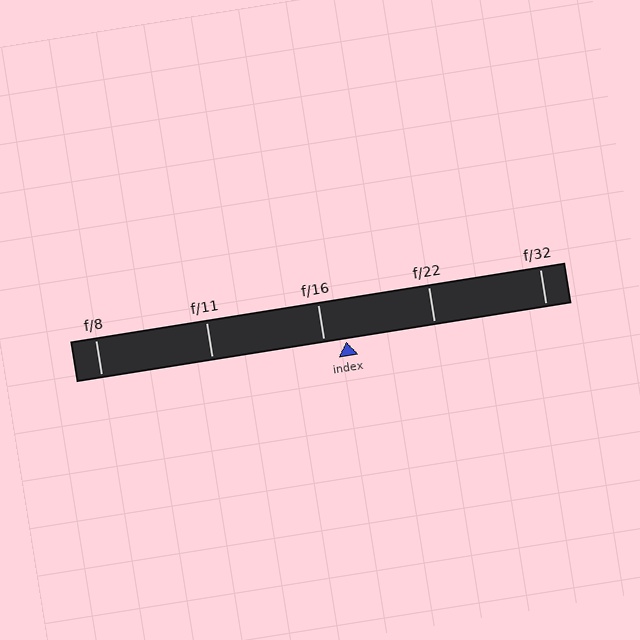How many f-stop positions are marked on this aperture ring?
There are 5 f-stop positions marked.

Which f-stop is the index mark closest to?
The index mark is closest to f/16.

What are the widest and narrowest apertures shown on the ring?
The widest aperture shown is f/8 and the narrowest is f/32.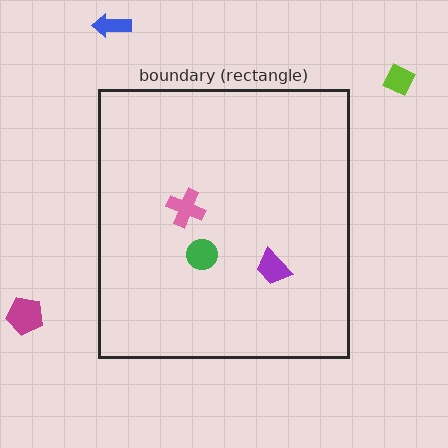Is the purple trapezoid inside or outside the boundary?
Inside.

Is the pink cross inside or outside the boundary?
Inside.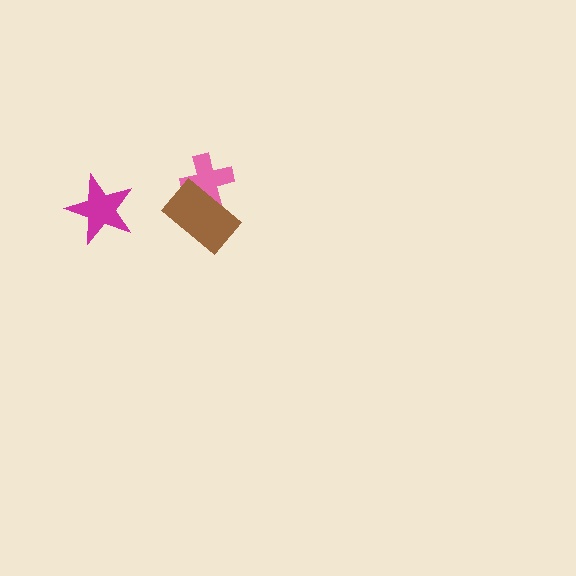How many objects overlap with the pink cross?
1 object overlaps with the pink cross.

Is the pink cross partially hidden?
Yes, it is partially covered by another shape.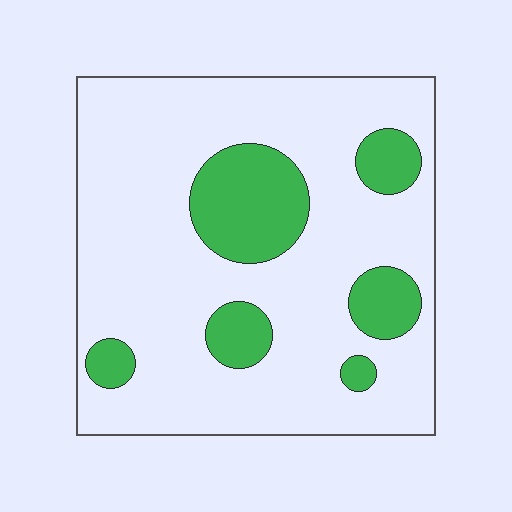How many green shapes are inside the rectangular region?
6.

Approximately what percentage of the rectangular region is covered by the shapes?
Approximately 20%.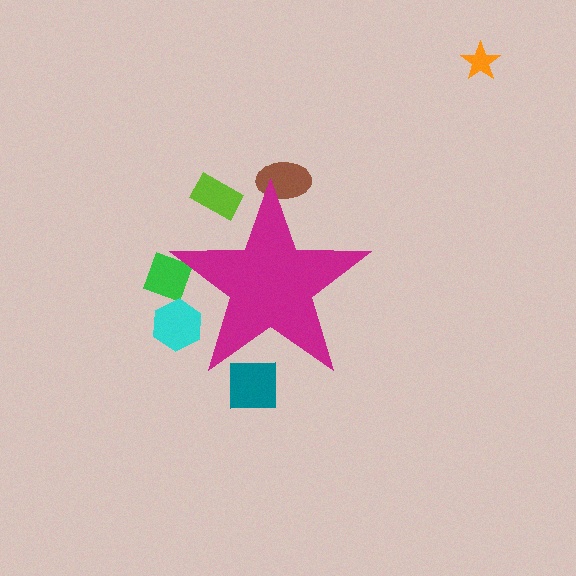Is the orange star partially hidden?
No, the orange star is fully visible.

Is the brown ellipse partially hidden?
Yes, the brown ellipse is partially hidden behind the magenta star.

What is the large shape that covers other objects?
A magenta star.